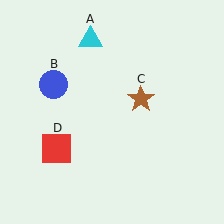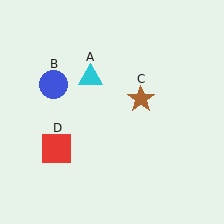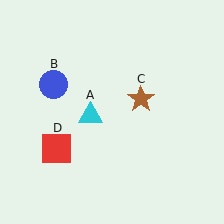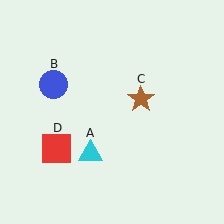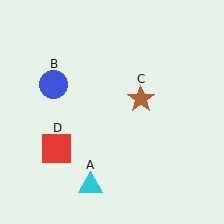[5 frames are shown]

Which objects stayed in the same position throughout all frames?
Blue circle (object B) and brown star (object C) and red square (object D) remained stationary.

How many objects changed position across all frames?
1 object changed position: cyan triangle (object A).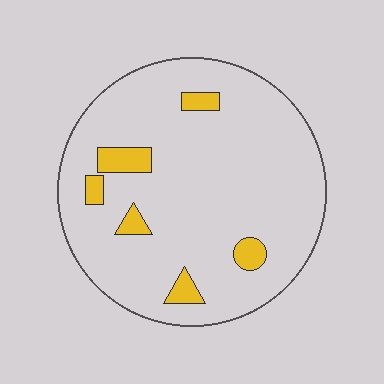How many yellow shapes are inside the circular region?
6.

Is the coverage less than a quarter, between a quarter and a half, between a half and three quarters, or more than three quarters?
Less than a quarter.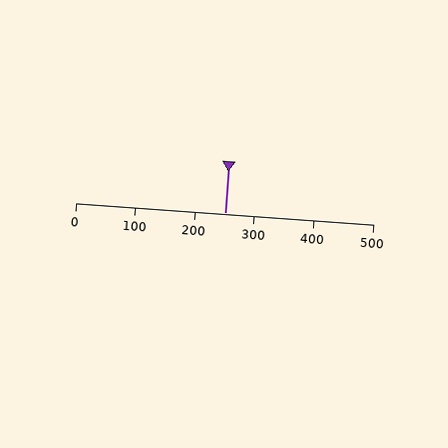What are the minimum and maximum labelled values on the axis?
The axis runs from 0 to 500.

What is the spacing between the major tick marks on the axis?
The major ticks are spaced 100 apart.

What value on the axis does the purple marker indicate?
The marker indicates approximately 250.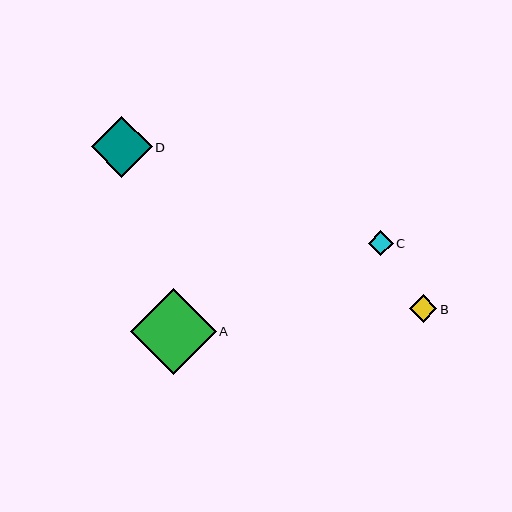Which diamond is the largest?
Diamond A is the largest with a size of approximately 86 pixels.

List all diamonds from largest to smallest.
From largest to smallest: A, D, B, C.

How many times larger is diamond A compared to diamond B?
Diamond A is approximately 3.1 times the size of diamond B.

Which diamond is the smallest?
Diamond C is the smallest with a size of approximately 25 pixels.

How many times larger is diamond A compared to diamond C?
Diamond A is approximately 3.4 times the size of diamond C.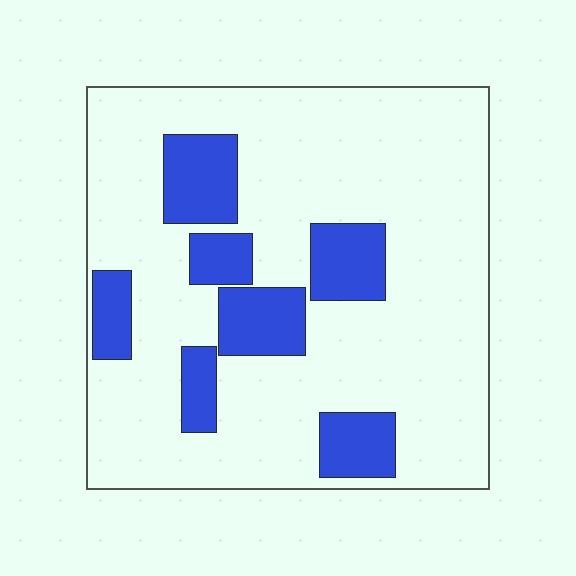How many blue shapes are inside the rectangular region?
7.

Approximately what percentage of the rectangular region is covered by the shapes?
Approximately 20%.